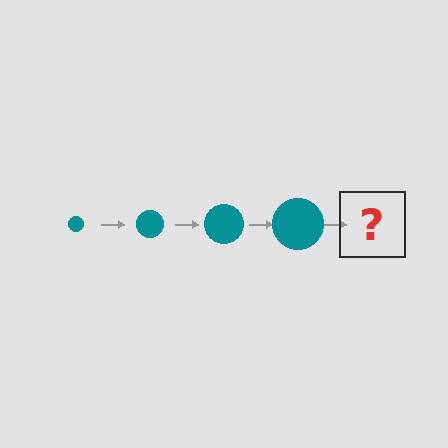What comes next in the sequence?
The next element should be a teal circle, larger than the previous one.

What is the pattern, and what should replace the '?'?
The pattern is that the circle gets progressively larger each step. The '?' should be a teal circle, larger than the previous one.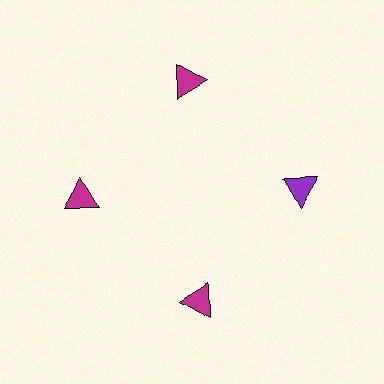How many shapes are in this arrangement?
There are 4 shapes arranged in a ring pattern.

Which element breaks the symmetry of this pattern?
The purple triangle at roughly the 3 o'clock position breaks the symmetry. All other shapes are magenta triangles.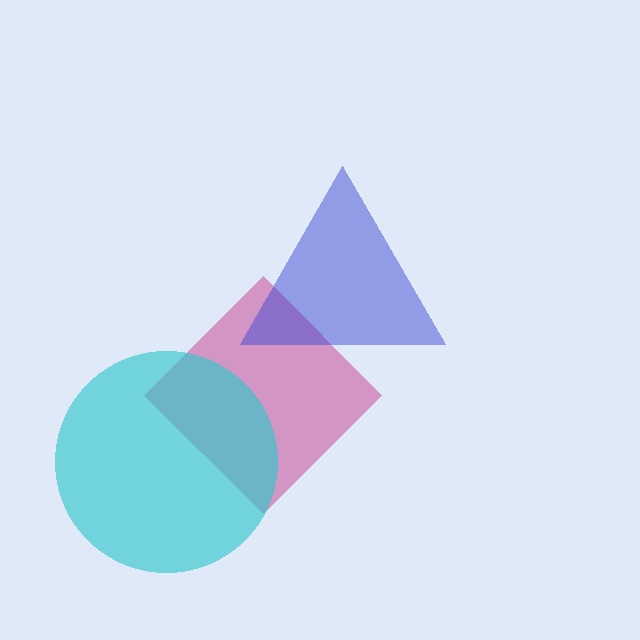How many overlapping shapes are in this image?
There are 3 overlapping shapes in the image.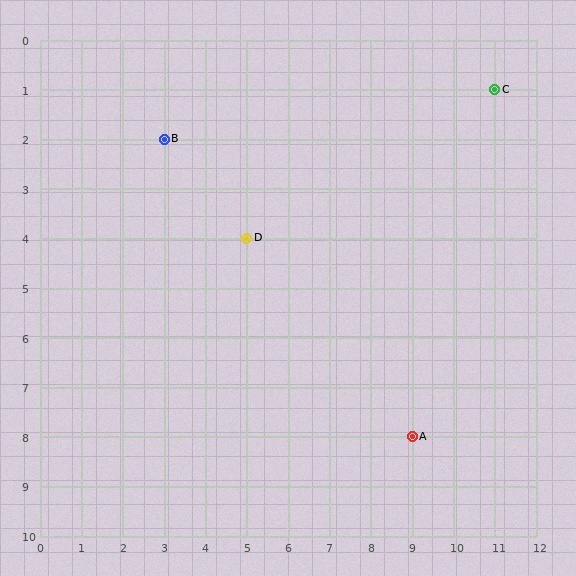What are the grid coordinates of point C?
Point C is at grid coordinates (11, 1).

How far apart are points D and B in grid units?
Points D and B are 2 columns and 2 rows apart (about 2.8 grid units diagonally).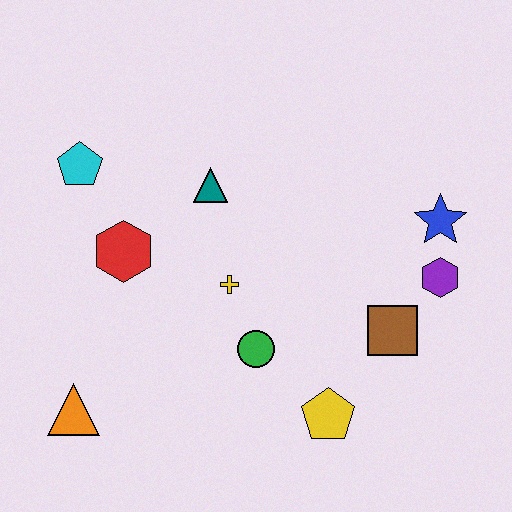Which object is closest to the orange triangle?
The red hexagon is closest to the orange triangle.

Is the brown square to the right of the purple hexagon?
No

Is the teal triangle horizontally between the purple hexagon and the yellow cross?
No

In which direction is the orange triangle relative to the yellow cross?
The orange triangle is to the left of the yellow cross.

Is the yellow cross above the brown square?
Yes